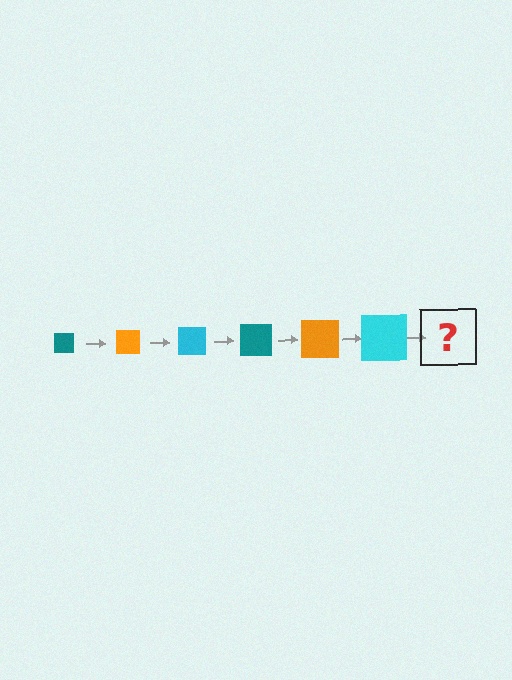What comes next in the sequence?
The next element should be a teal square, larger than the previous one.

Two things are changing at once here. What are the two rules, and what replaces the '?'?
The two rules are that the square grows larger each step and the color cycles through teal, orange, and cyan. The '?' should be a teal square, larger than the previous one.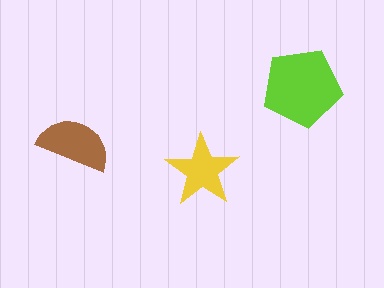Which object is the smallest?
The yellow star.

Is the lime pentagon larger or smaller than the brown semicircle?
Larger.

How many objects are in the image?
There are 3 objects in the image.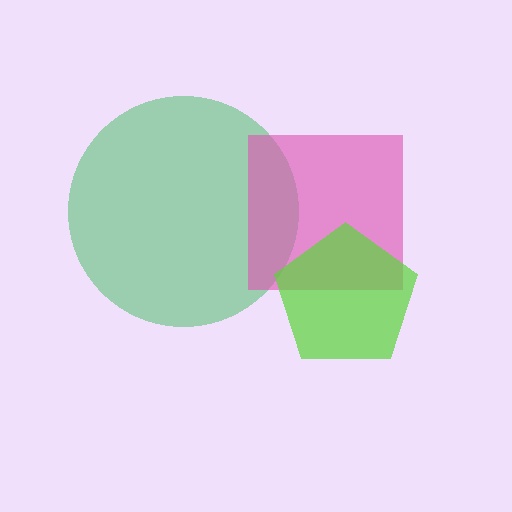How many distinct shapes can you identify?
There are 3 distinct shapes: a green circle, a pink square, a lime pentagon.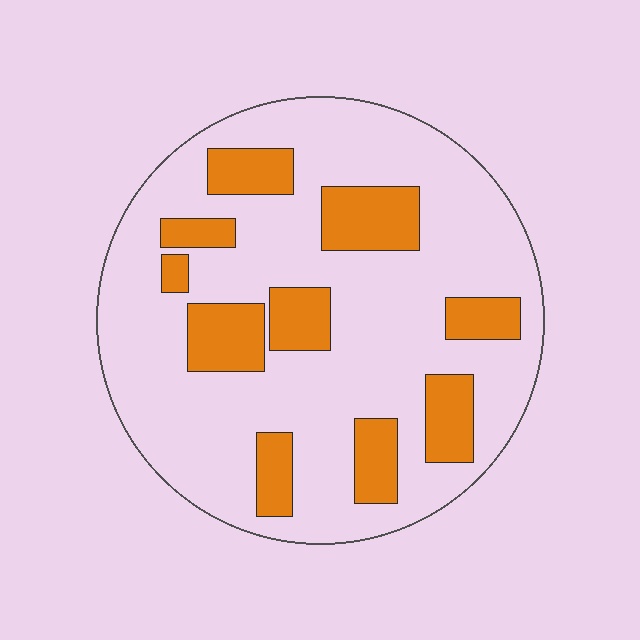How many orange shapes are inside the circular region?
10.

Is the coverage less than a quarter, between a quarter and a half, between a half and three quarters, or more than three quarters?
Less than a quarter.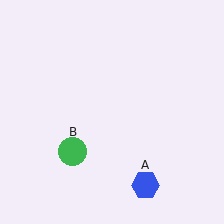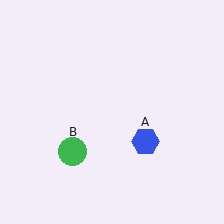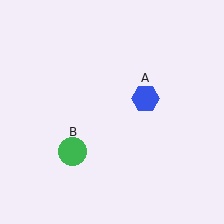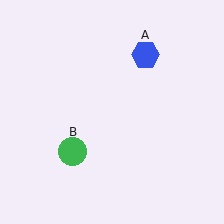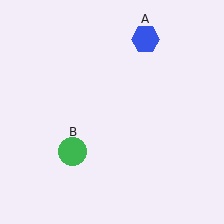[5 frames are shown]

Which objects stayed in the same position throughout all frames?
Green circle (object B) remained stationary.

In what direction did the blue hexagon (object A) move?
The blue hexagon (object A) moved up.